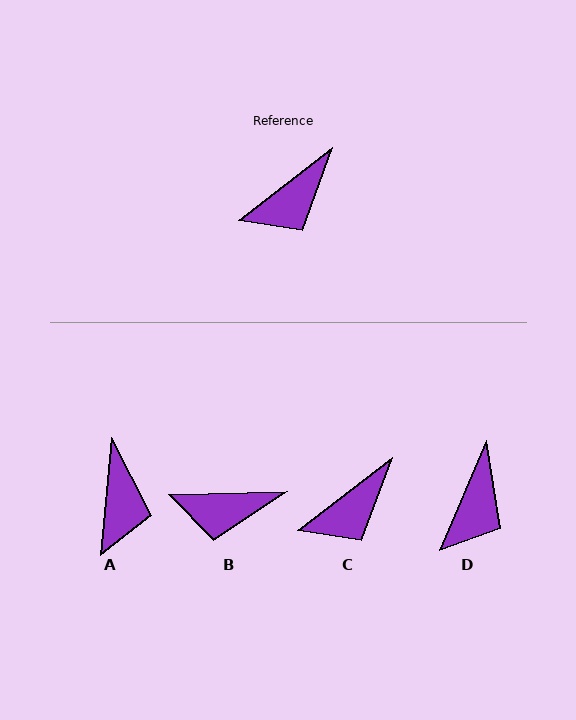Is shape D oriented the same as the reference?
No, it is off by about 30 degrees.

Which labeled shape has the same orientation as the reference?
C.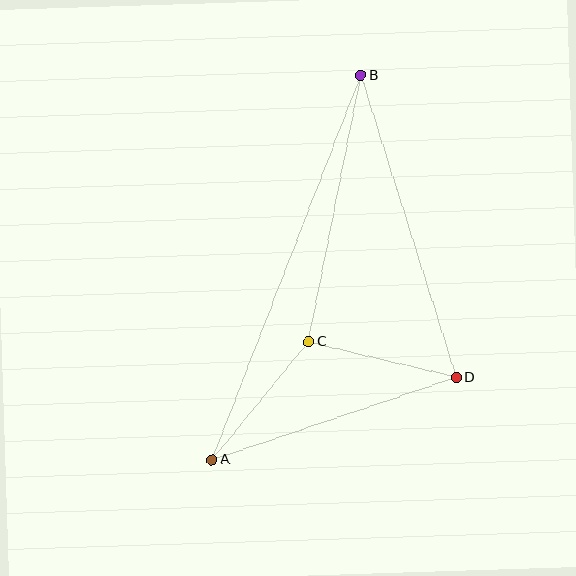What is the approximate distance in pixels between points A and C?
The distance between A and C is approximately 153 pixels.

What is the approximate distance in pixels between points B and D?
The distance between B and D is approximately 317 pixels.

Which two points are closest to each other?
Points C and D are closest to each other.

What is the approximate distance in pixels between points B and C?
The distance between B and C is approximately 271 pixels.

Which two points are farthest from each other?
Points A and B are farthest from each other.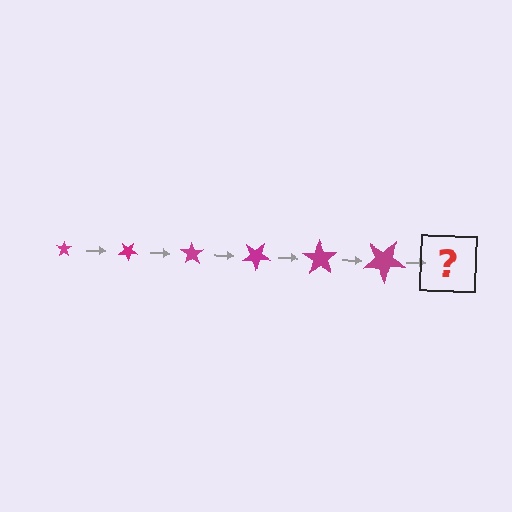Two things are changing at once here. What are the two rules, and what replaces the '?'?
The two rules are that the star grows larger each step and it rotates 35 degrees each step. The '?' should be a star, larger than the previous one and rotated 210 degrees from the start.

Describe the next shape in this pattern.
It should be a star, larger than the previous one and rotated 210 degrees from the start.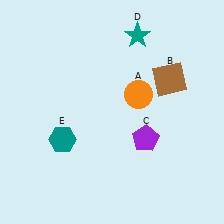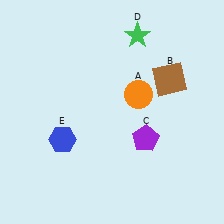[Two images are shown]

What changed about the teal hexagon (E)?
In Image 1, E is teal. In Image 2, it changed to blue.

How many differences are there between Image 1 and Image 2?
There are 2 differences between the two images.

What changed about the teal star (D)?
In Image 1, D is teal. In Image 2, it changed to green.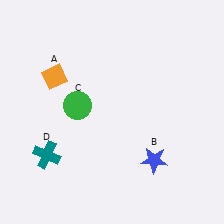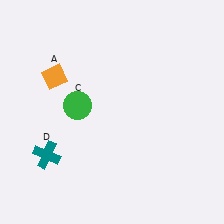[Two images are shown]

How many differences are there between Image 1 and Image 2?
There is 1 difference between the two images.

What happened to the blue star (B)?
The blue star (B) was removed in Image 2. It was in the bottom-right area of Image 1.